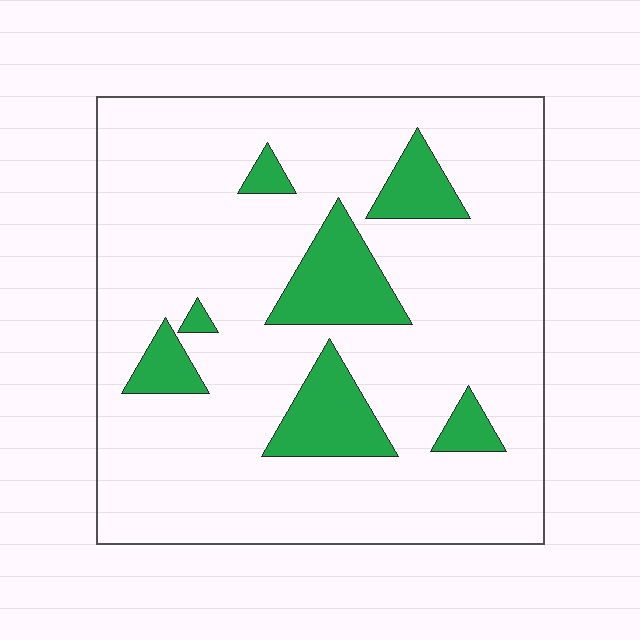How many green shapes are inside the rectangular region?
7.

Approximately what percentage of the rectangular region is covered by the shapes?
Approximately 15%.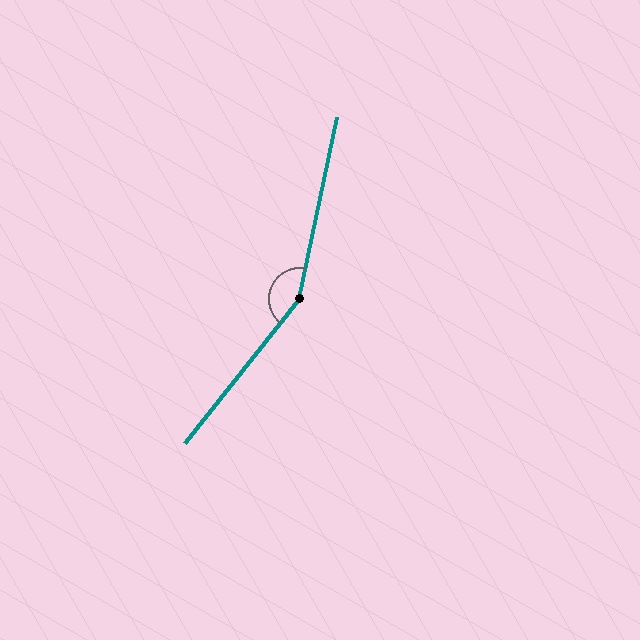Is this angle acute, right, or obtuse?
It is obtuse.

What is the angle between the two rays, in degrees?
Approximately 153 degrees.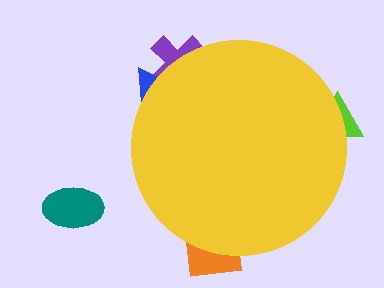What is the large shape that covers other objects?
A yellow circle.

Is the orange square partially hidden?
Yes, the orange square is partially hidden behind the yellow circle.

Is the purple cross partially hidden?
Yes, the purple cross is partially hidden behind the yellow circle.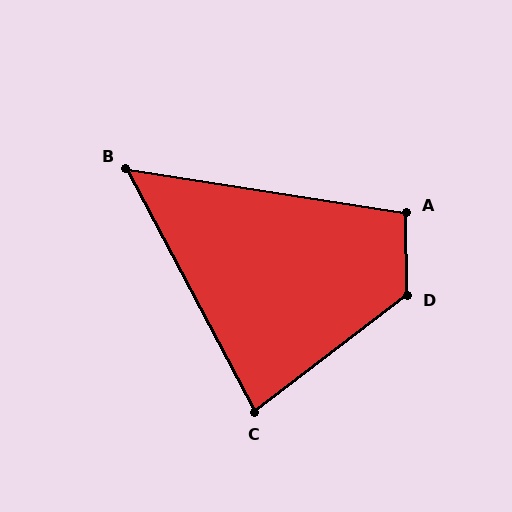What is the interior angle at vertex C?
Approximately 80 degrees (acute).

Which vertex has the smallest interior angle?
B, at approximately 53 degrees.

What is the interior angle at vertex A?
Approximately 100 degrees (obtuse).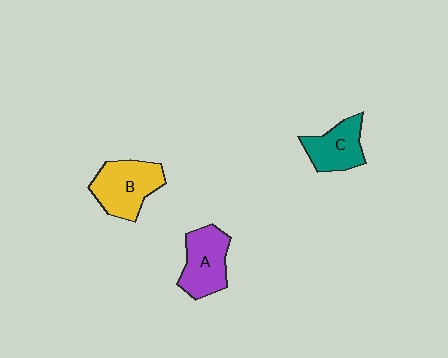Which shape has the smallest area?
Shape C (teal).